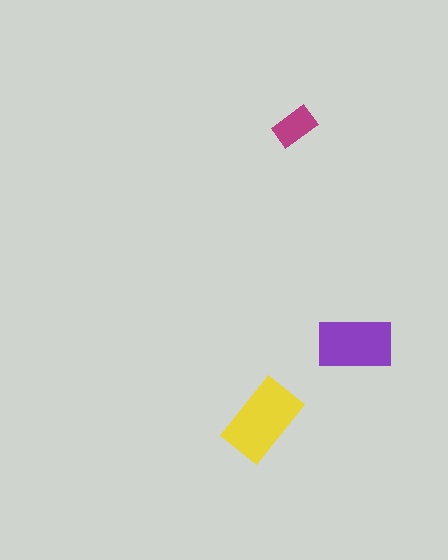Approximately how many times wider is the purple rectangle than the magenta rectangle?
About 2 times wider.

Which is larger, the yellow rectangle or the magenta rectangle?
The yellow one.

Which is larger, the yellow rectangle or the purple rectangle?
The yellow one.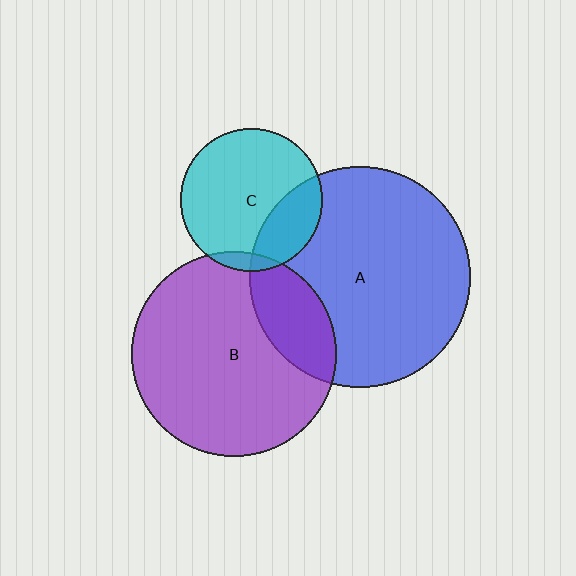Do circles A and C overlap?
Yes.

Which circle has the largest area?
Circle A (blue).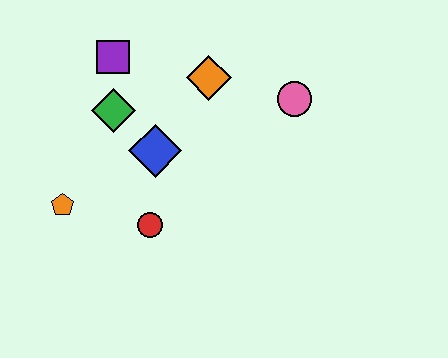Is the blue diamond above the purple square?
No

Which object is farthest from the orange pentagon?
The pink circle is farthest from the orange pentagon.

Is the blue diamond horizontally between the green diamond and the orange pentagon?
No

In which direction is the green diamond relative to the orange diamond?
The green diamond is to the left of the orange diamond.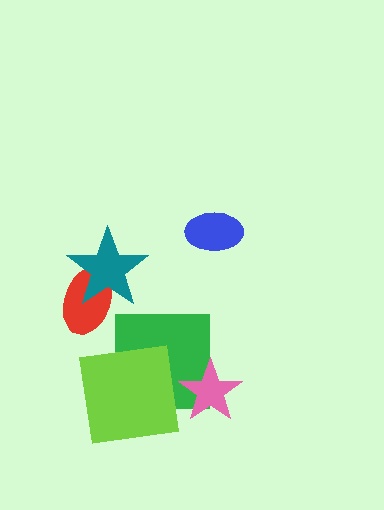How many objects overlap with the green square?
2 objects overlap with the green square.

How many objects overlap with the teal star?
1 object overlaps with the teal star.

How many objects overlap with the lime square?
1 object overlaps with the lime square.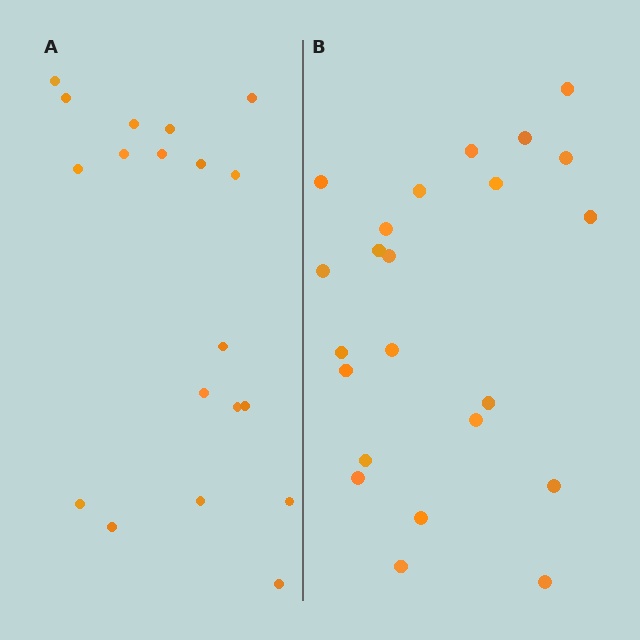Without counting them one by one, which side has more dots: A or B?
Region B (the right region) has more dots.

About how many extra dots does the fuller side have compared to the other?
Region B has about 4 more dots than region A.